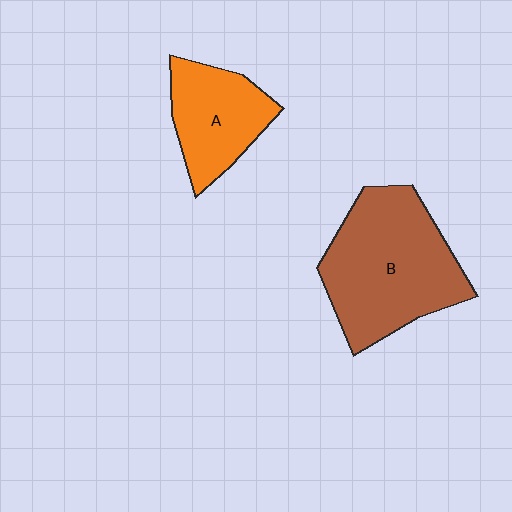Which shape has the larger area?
Shape B (brown).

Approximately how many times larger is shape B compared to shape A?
Approximately 1.8 times.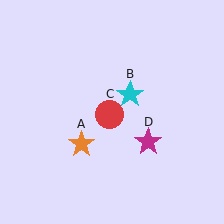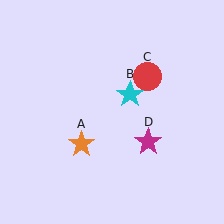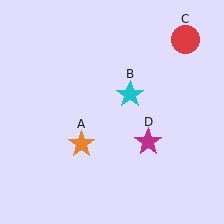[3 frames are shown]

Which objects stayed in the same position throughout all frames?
Orange star (object A) and cyan star (object B) and magenta star (object D) remained stationary.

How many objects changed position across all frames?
1 object changed position: red circle (object C).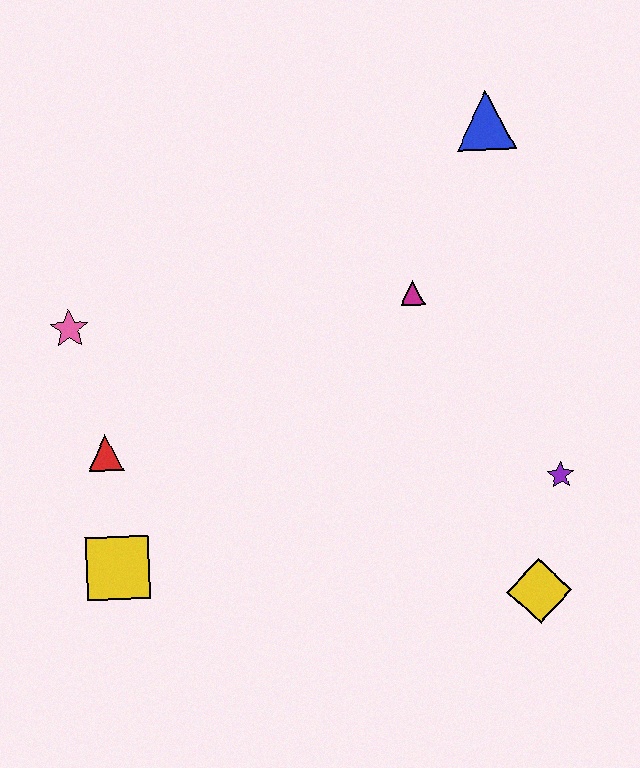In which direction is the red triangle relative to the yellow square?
The red triangle is above the yellow square.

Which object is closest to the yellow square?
The red triangle is closest to the yellow square.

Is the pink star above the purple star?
Yes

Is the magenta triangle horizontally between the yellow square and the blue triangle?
Yes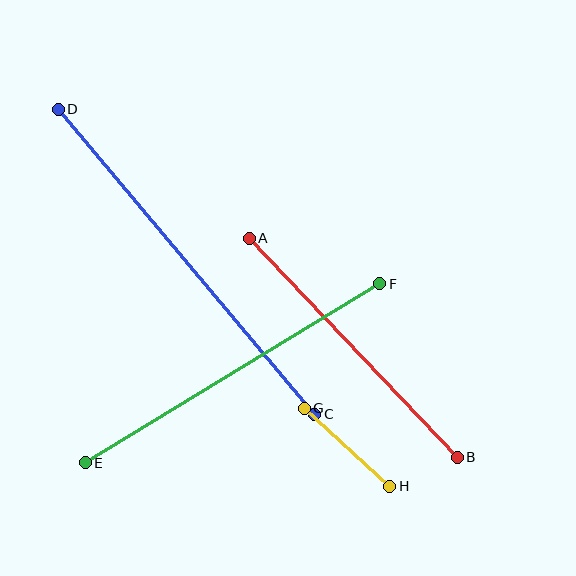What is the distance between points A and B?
The distance is approximately 302 pixels.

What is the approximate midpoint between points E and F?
The midpoint is at approximately (232, 373) pixels.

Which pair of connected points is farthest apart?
Points C and D are farthest apart.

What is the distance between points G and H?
The distance is approximately 115 pixels.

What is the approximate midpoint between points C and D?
The midpoint is at approximately (186, 262) pixels.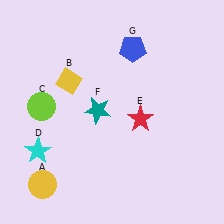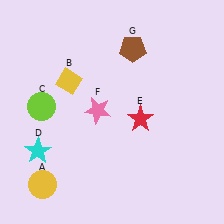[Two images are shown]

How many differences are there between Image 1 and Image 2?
There are 2 differences between the two images.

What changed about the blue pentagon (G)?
In Image 1, G is blue. In Image 2, it changed to brown.